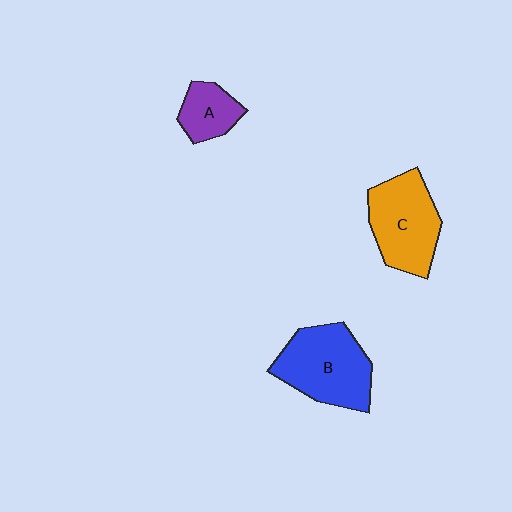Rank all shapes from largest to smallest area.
From largest to smallest: B (blue), C (orange), A (purple).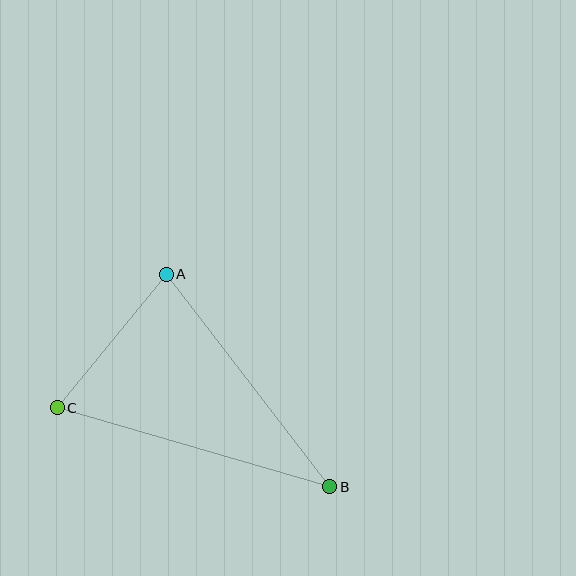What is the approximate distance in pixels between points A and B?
The distance between A and B is approximately 268 pixels.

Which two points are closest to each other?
Points A and C are closest to each other.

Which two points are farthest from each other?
Points B and C are farthest from each other.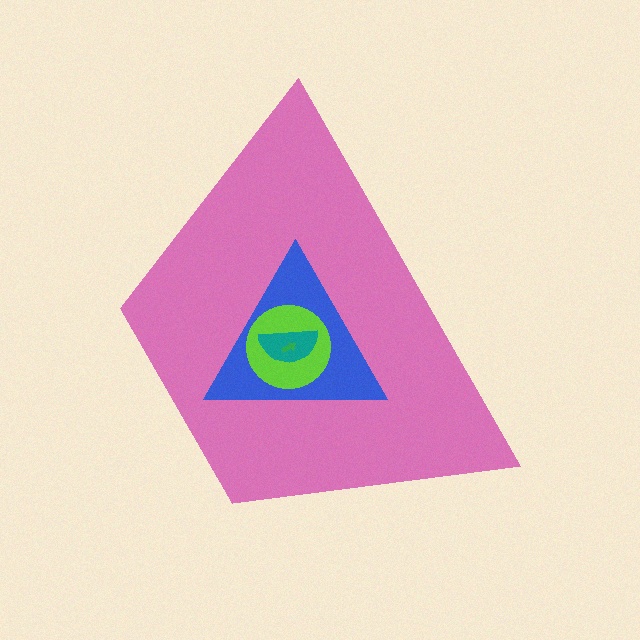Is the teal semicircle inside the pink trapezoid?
Yes.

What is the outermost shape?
The pink trapezoid.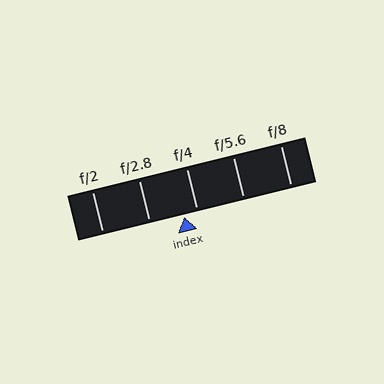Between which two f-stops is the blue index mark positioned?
The index mark is between f/2.8 and f/4.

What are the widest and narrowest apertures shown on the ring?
The widest aperture shown is f/2 and the narrowest is f/8.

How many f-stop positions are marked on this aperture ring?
There are 5 f-stop positions marked.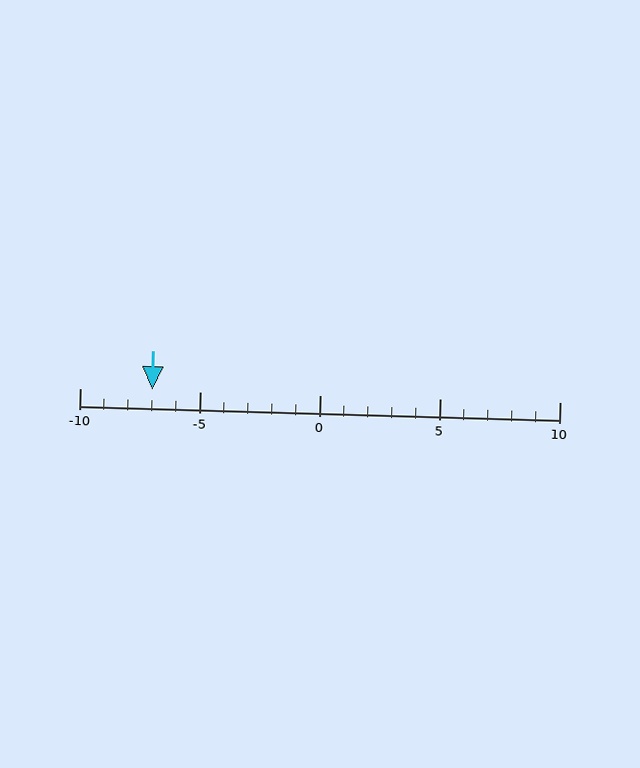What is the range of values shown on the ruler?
The ruler shows values from -10 to 10.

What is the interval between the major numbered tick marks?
The major tick marks are spaced 5 units apart.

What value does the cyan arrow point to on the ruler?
The cyan arrow points to approximately -7.